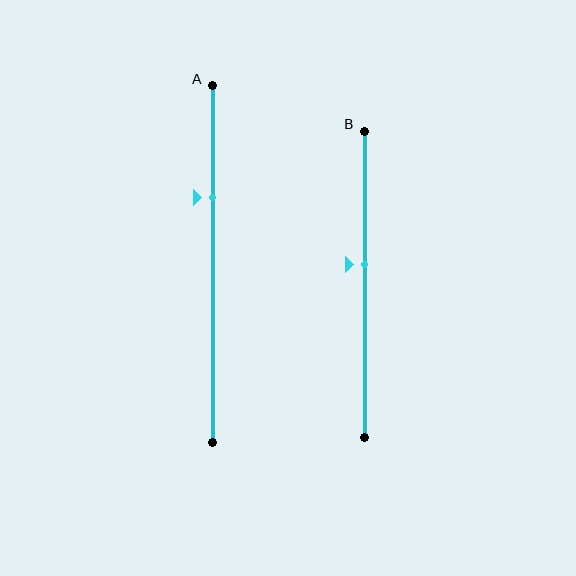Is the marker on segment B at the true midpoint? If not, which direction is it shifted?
No, the marker on segment B is shifted upward by about 7% of the segment length.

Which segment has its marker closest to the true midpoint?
Segment B has its marker closest to the true midpoint.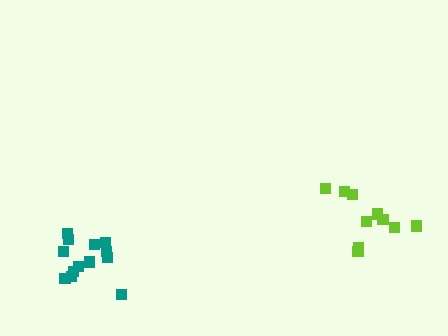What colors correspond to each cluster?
The clusters are colored: lime, teal.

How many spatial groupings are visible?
There are 2 spatial groupings.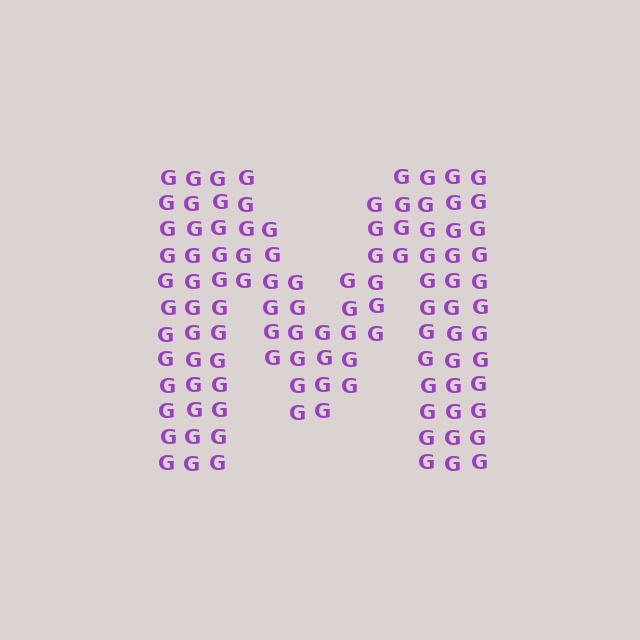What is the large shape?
The large shape is the letter M.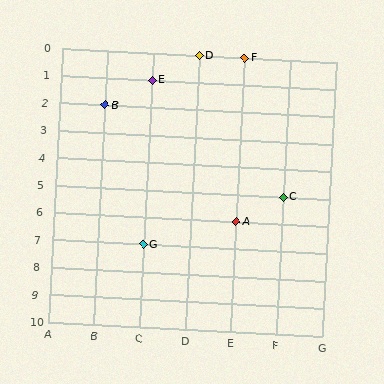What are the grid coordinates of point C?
Point C is at grid coordinates (F, 5).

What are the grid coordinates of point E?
Point E is at grid coordinates (C, 1).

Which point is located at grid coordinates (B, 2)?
Point B is at (B, 2).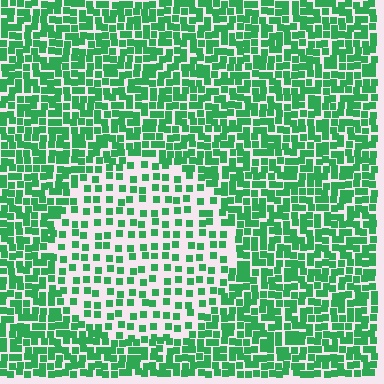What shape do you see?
I see a circle.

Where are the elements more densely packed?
The elements are more densely packed outside the circle boundary.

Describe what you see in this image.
The image contains small green elements arranged at two different densities. A circle-shaped region is visible where the elements are less densely packed than the surrounding area.